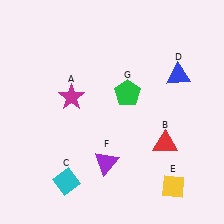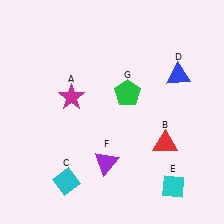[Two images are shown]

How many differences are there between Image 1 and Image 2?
There is 1 difference between the two images.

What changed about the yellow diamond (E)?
In Image 1, E is yellow. In Image 2, it changed to cyan.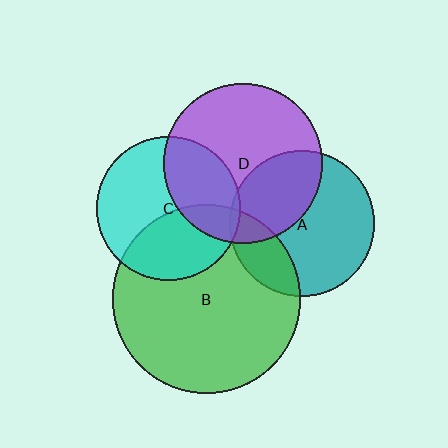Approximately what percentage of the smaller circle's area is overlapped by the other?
Approximately 10%.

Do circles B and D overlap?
Yes.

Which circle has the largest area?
Circle B (green).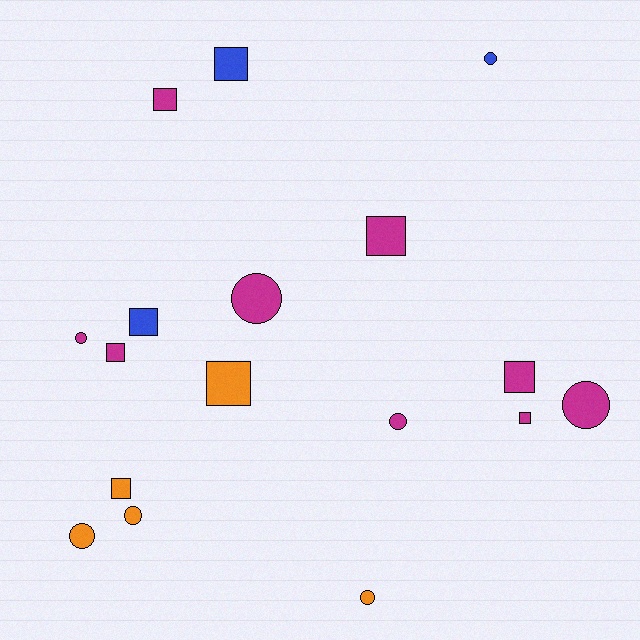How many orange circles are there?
There are 3 orange circles.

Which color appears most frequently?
Magenta, with 9 objects.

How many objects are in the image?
There are 17 objects.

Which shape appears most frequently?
Square, with 9 objects.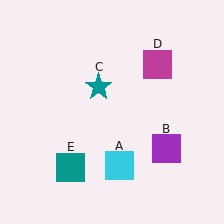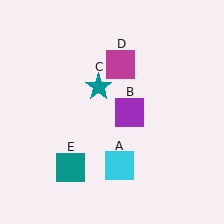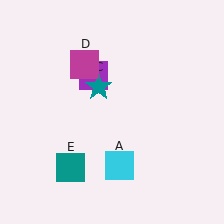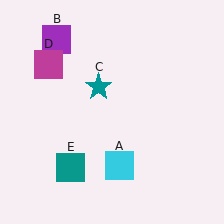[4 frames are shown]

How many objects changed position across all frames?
2 objects changed position: purple square (object B), magenta square (object D).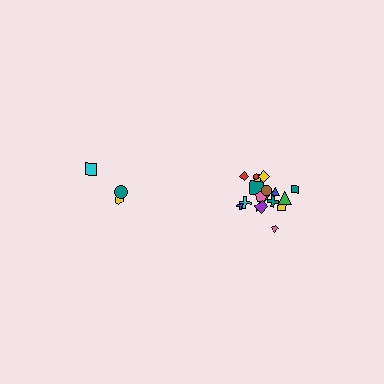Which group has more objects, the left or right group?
The right group.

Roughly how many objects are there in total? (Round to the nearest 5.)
Roughly 20 objects in total.